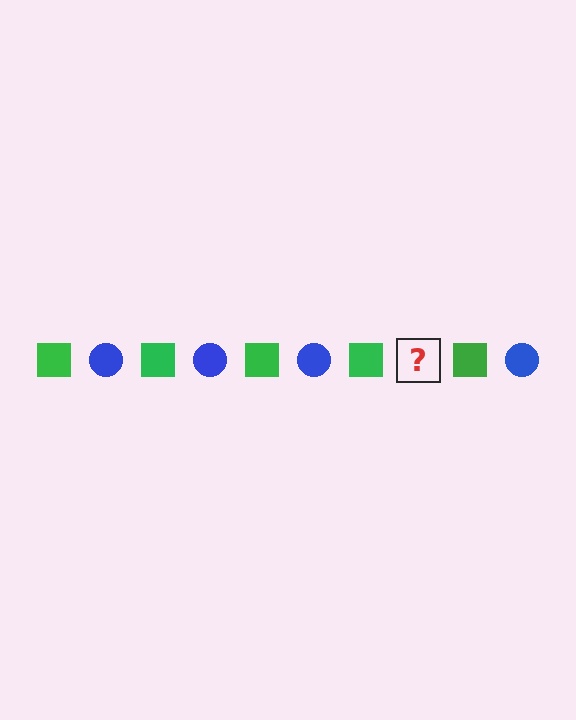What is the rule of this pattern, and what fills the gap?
The rule is that the pattern alternates between green square and blue circle. The gap should be filled with a blue circle.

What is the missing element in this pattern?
The missing element is a blue circle.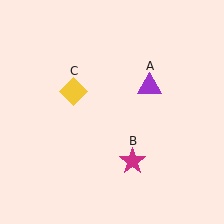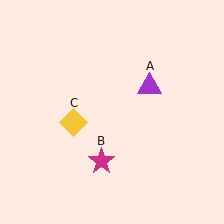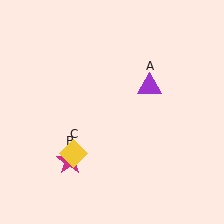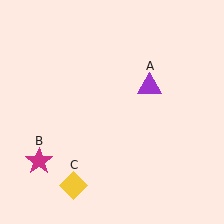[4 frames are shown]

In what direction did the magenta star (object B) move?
The magenta star (object B) moved left.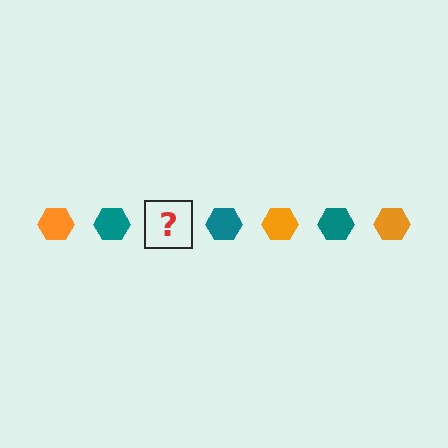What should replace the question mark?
The question mark should be replaced with an orange hexagon.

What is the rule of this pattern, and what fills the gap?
The rule is that the pattern cycles through orange, teal hexagons. The gap should be filled with an orange hexagon.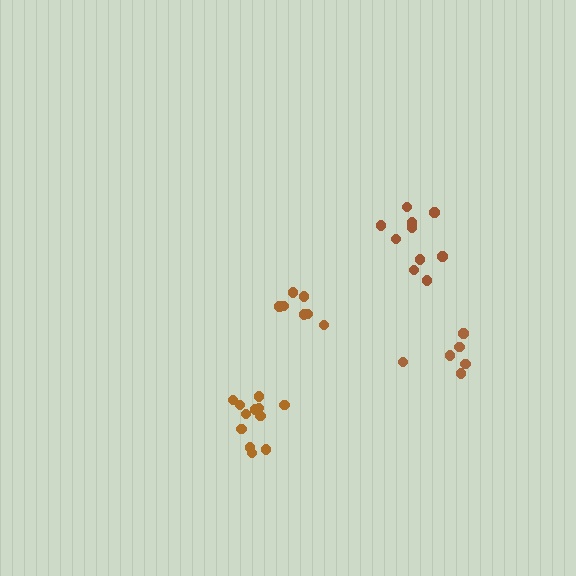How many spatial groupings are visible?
There are 4 spatial groupings.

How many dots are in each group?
Group 1: 12 dots, Group 2: 10 dots, Group 3: 8 dots, Group 4: 6 dots (36 total).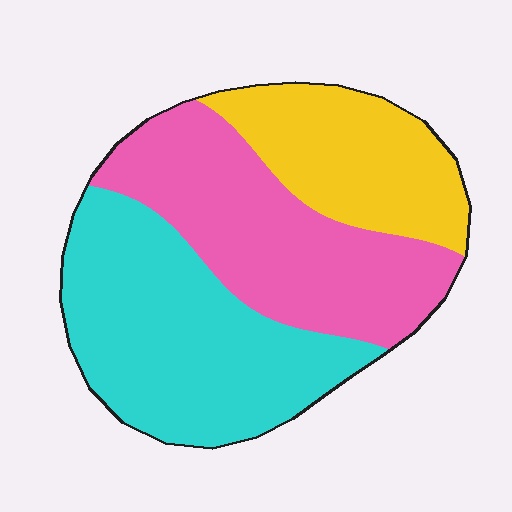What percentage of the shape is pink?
Pink covers 36% of the shape.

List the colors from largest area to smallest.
From largest to smallest: cyan, pink, yellow.